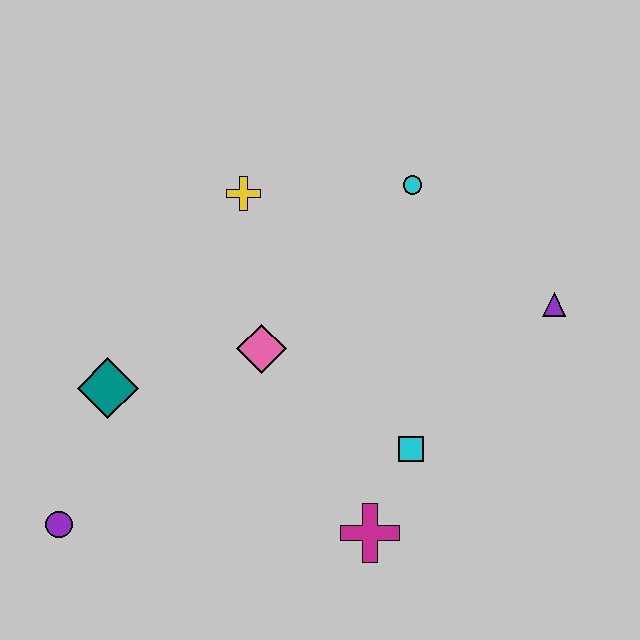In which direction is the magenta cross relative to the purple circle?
The magenta cross is to the right of the purple circle.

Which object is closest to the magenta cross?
The cyan square is closest to the magenta cross.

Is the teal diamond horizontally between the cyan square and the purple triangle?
No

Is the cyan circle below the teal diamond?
No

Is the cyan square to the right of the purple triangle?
No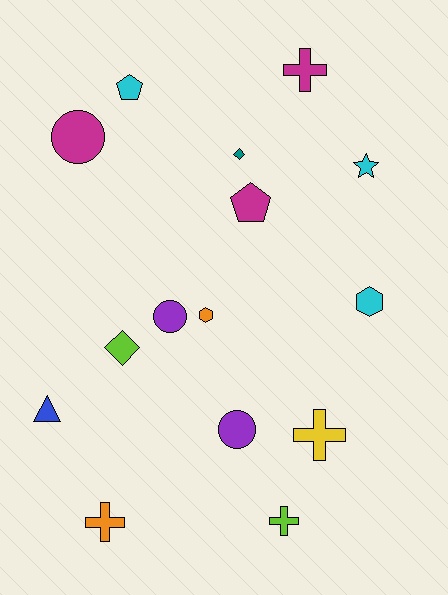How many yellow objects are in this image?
There is 1 yellow object.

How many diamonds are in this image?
There are 2 diamonds.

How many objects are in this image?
There are 15 objects.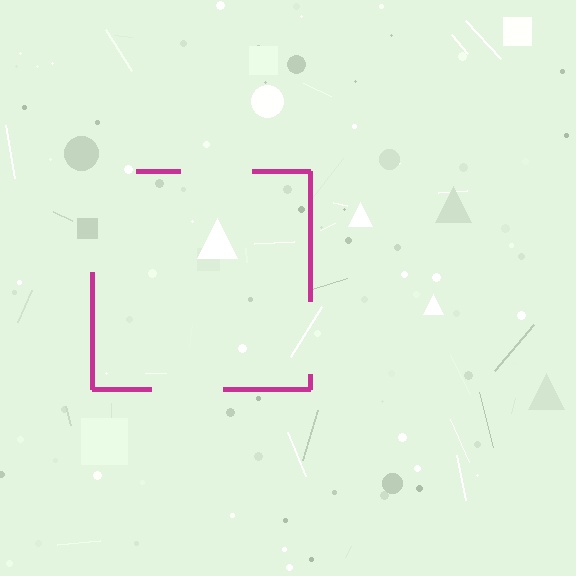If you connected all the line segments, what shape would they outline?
They would outline a square.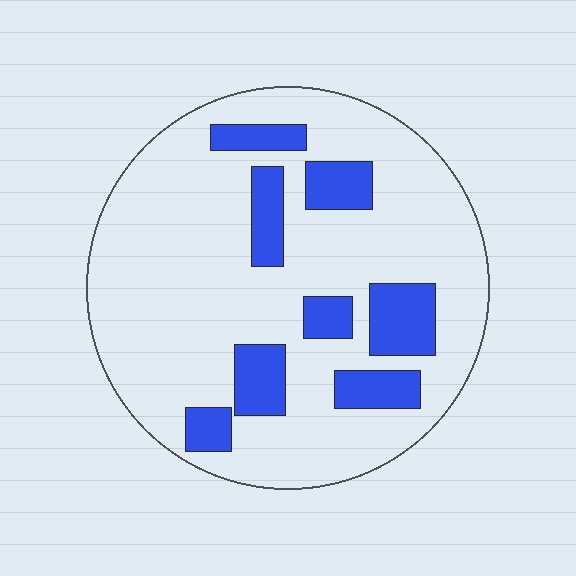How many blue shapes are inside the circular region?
8.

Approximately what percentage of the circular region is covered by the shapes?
Approximately 20%.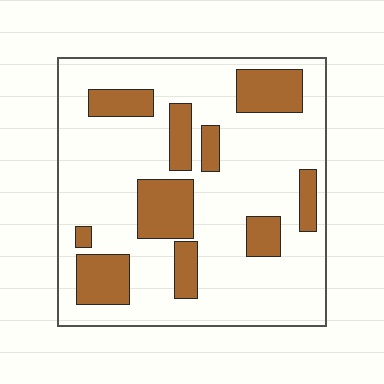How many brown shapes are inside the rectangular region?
10.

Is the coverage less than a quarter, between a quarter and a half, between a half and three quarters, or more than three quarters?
Less than a quarter.